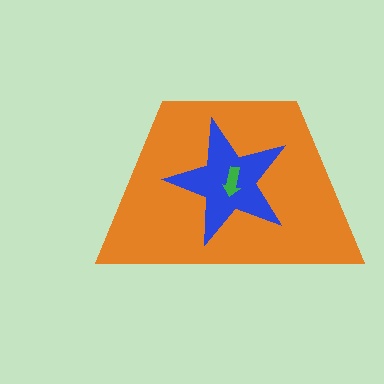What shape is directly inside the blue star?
The green arrow.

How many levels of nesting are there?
3.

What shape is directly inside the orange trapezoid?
The blue star.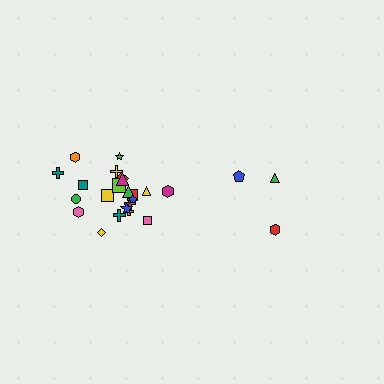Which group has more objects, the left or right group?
The left group.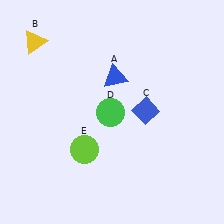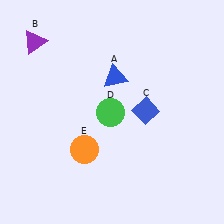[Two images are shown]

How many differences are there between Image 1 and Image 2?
There are 2 differences between the two images.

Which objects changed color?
B changed from yellow to purple. E changed from lime to orange.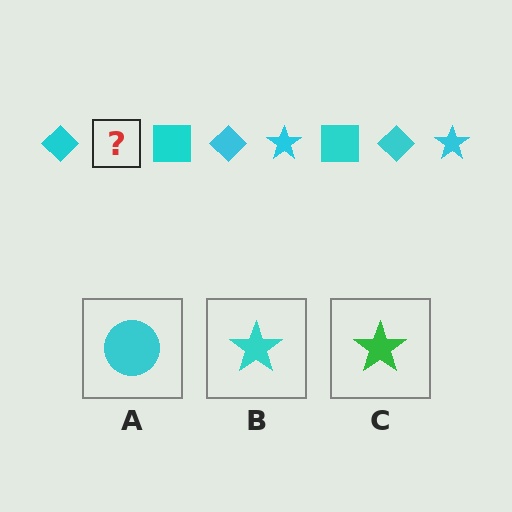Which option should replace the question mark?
Option B.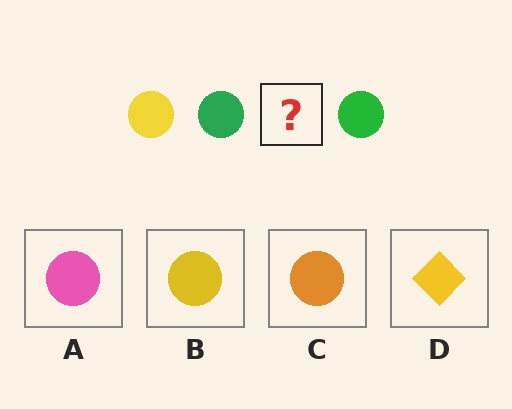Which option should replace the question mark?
Option B.